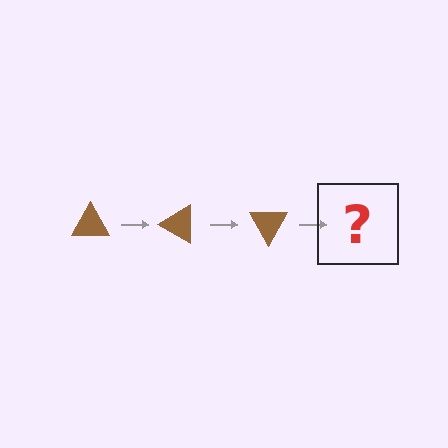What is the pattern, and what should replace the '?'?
The pattern is that the triangle rotates 30 degrees each step. The '?' should be a brown triangle rotated 90 degrees.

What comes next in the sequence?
The next element should be a brown triangle rotated 90 degrees.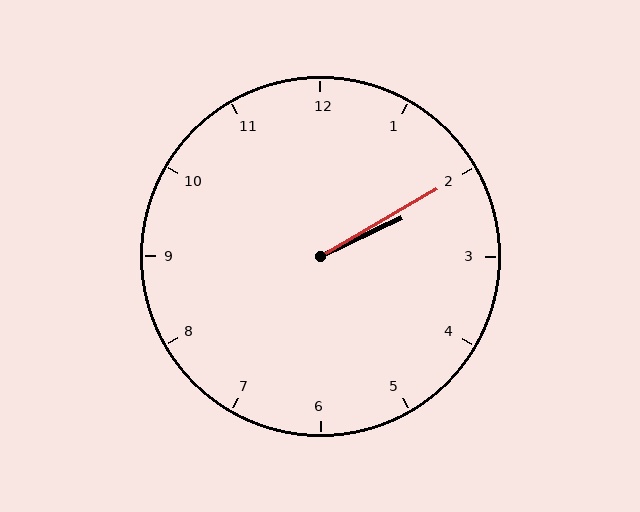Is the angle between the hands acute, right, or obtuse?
It is acute.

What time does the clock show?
2:10.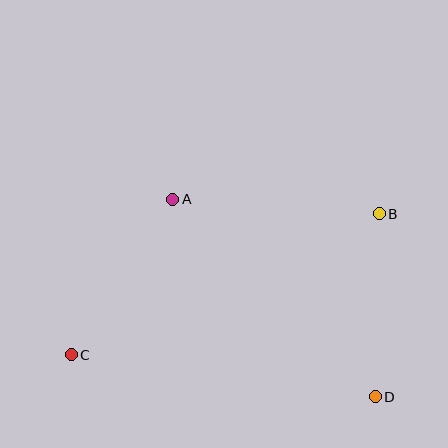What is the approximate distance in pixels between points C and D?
The distance between C and D is approximately 307 pixels.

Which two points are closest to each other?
Points B and D are closest to each other.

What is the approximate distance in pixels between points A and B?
The distance between A and B is approximately 207 pixels.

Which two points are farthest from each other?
Points B and C are farthest from each other.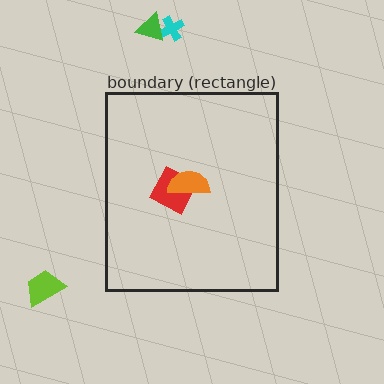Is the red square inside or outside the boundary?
Inside.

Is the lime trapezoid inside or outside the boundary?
Outside.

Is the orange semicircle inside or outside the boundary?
Inside.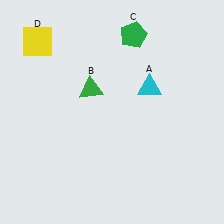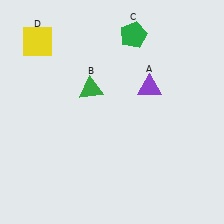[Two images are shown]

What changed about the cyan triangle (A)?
In Image 1, A is cyan. In Image 2, it changed to purple.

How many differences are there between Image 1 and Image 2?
There is 1 difference between the two images.